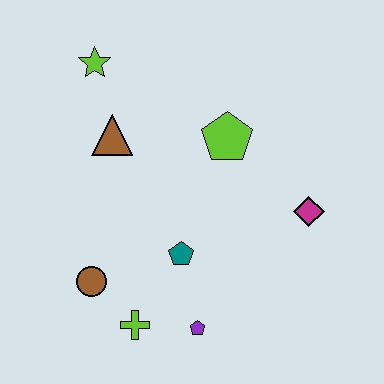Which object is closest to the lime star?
The brown triangle is closest to the lime star.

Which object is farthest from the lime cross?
The lime star is farthest from the lime cross.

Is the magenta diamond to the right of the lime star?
Yes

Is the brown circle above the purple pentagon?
Yes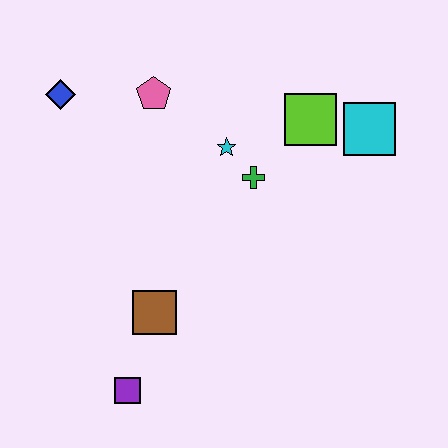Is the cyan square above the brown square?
Yes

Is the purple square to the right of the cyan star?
No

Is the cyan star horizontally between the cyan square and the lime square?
No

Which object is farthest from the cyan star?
The purple square is farthest from the cyan star.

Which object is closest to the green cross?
The cyan star is closest to the green cross.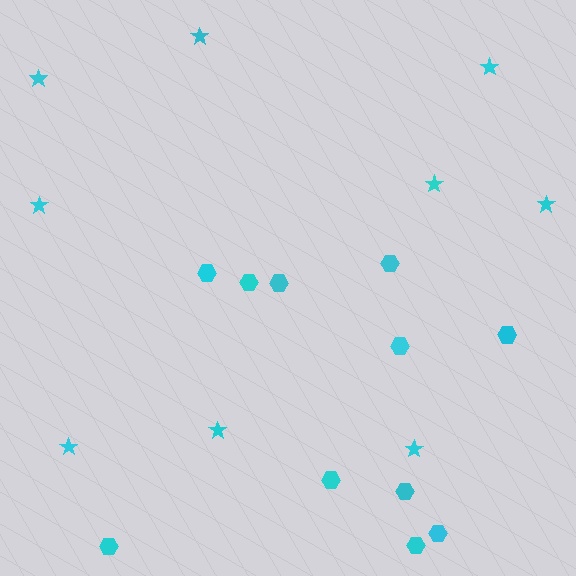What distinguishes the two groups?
There are 2 groups: one group of hexagons (11) and one group of stars (9).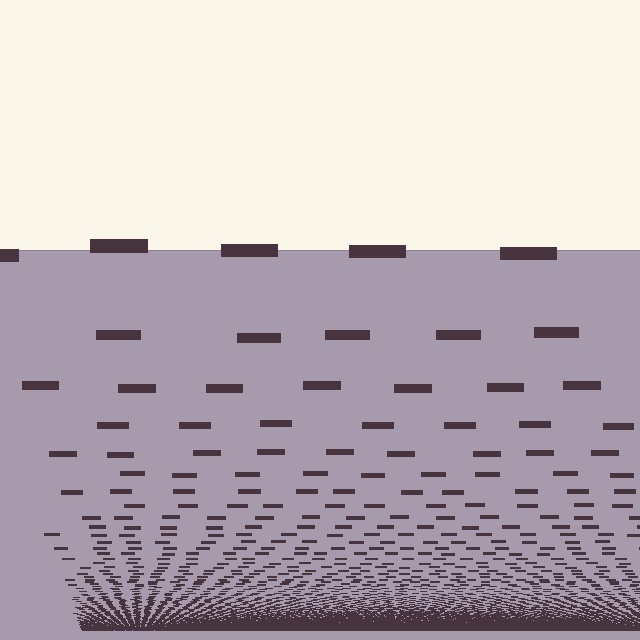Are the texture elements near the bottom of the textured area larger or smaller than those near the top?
Smaller. The gradient is inverted — elements near the bottom are smaller and denser.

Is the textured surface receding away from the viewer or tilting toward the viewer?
The surface appears to tilt toward the viewer. Texture elements get larger and sparser toward the top.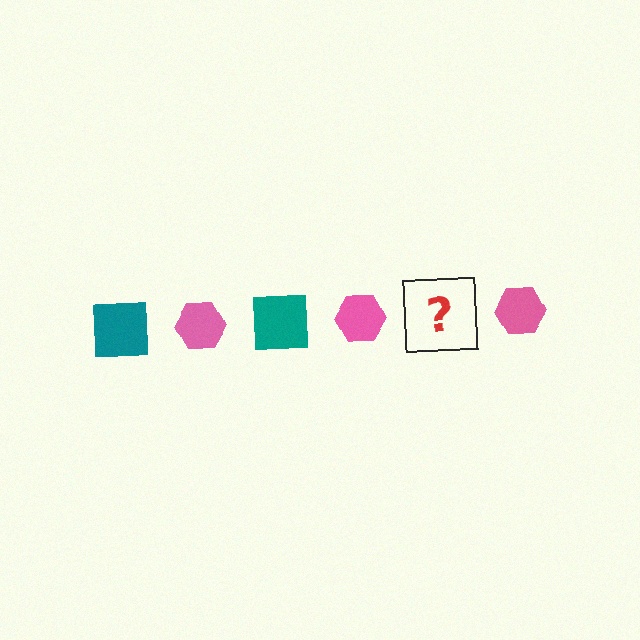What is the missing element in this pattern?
The missing element is a teal square.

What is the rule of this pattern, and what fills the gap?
The rule is that the pattern alternates between teal square and pink hexagon. The gap should be filled with a teal square.